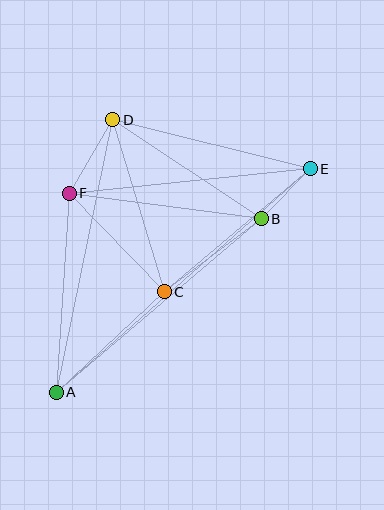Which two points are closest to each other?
Points B and E are closest to each other.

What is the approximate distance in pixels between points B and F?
The distance between B and F is approximately 194 pixels.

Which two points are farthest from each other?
Points A and E are farthest from each other.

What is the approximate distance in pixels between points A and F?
The distance between A and F is approximately 199 pixels.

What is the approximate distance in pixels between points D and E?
The distance between D and E is approximately 203 pixels.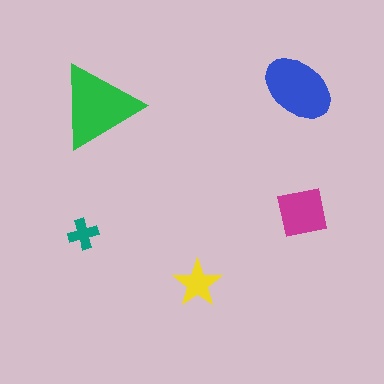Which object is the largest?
The green triangle.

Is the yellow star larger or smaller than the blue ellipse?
Smaller.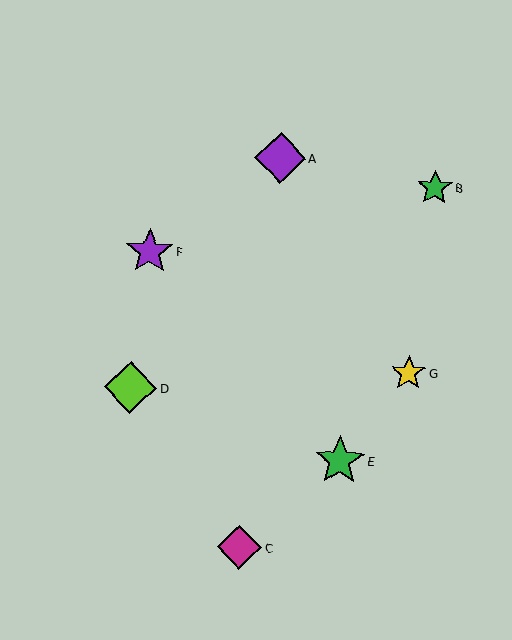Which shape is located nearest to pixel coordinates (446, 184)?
The green star (labeled B) at (435, 188) is nearest to that location.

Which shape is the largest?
The lime diamond (labeled D) is the largest.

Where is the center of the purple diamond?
The center of the purple diamond is at (280, 158).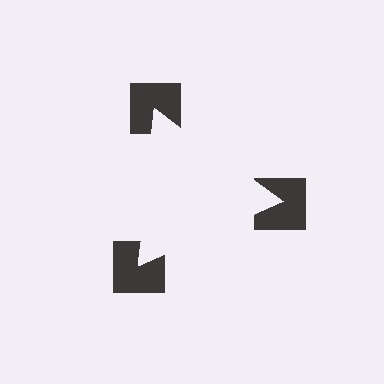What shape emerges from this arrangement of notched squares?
An illusory triangle — its edges are inferred from the aligned wedge cuts in the notched squares, not physically drawn.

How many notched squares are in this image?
There are 3 — one at each vertex of the illusory triangle.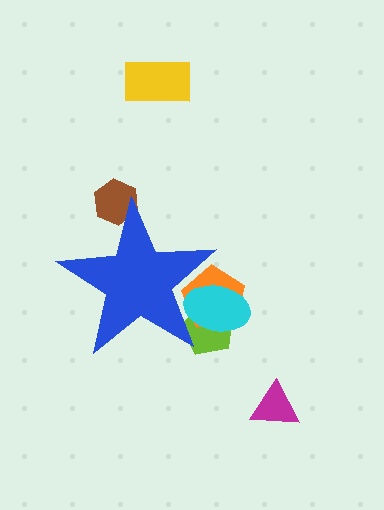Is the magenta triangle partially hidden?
No, the magenta triangle is fully visible.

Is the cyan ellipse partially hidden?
Yes, the cyan ellipse is partially hidden behind the blue star.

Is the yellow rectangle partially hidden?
No, the yellow rectangle is fully visible.